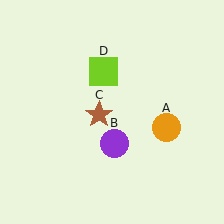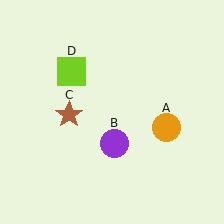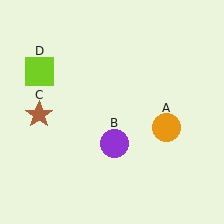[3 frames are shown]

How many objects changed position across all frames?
2 objects changed position: brown star (object C), lime square (object D).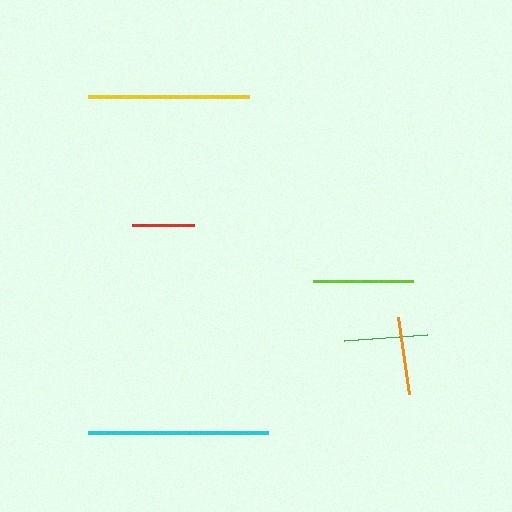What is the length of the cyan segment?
The cyan segment is approximately 180 pixels long.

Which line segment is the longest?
The cyan line is the longest at approximately 180 pixels.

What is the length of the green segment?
The green segment is approximately 83 pixels long.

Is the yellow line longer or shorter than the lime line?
The yellow line is longer than the lime line.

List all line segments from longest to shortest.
From longest to shortest: cyan, yellow, lime, green, orange, red.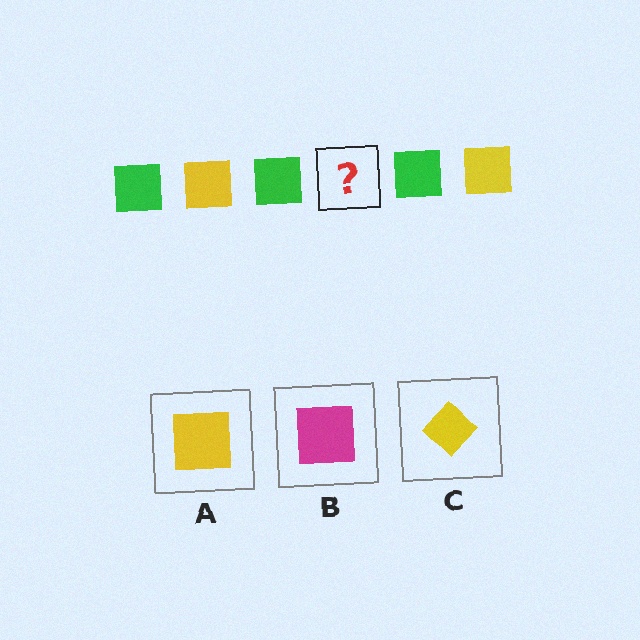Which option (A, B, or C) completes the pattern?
A.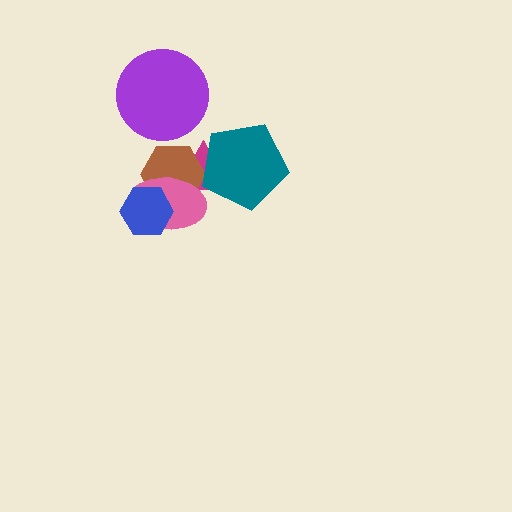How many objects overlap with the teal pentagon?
1 object overlaps with the teal pentagon.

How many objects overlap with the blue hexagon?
2 objects overlap with the blue hexagon.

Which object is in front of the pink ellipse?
The blue hexagon is in front of the pink ellipse.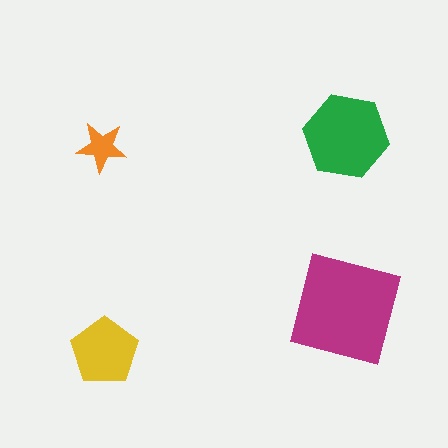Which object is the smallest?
The orange star.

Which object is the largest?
The magenta square.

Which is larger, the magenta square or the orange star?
The magenta square.